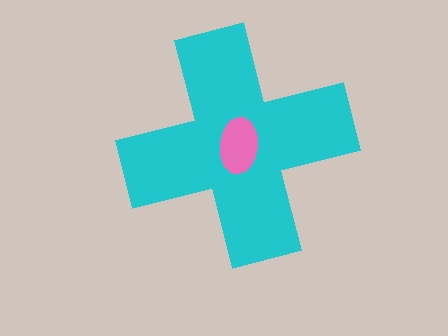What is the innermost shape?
The pink ellipse.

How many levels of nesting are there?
2.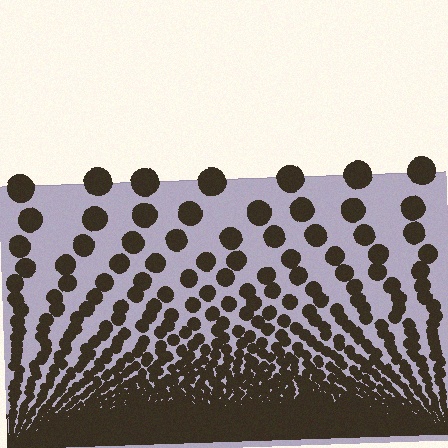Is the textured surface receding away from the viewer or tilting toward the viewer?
The surface appears to tilt toward the viewer. Texture elements get larger and sparser toward the top.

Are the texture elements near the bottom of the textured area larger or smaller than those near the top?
Smaller. The gradient is inverted — elements near the bottom are smaller and denser.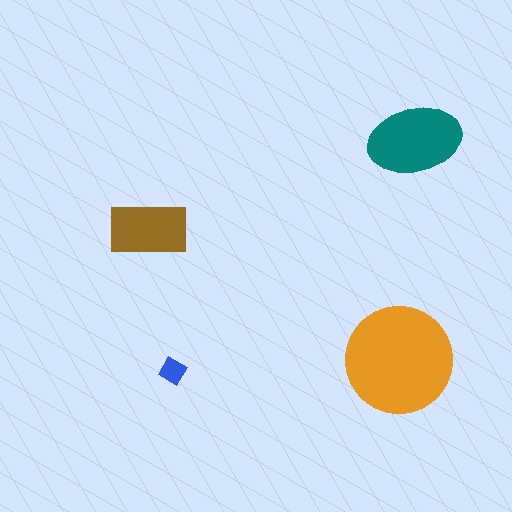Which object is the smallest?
The blue diamond.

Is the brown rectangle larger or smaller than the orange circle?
Smaller.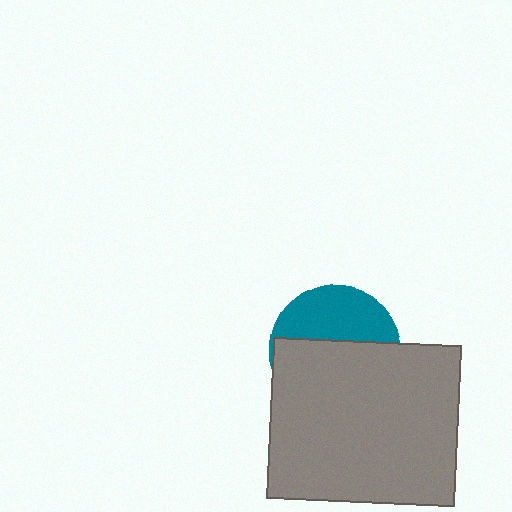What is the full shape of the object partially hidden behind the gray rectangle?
The partially hidden object is a teal circle.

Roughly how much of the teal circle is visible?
A small part of it is visible (roughly 40%).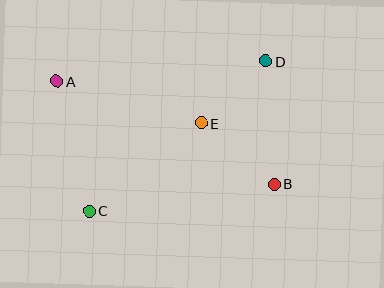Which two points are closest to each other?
Points D and E are closest to each other.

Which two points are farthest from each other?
Points A and B are farthest from each other.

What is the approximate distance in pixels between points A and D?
The distance between A and D is approximately 210 pixels.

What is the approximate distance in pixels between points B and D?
The distance between B and D is approximately 123 pixels.